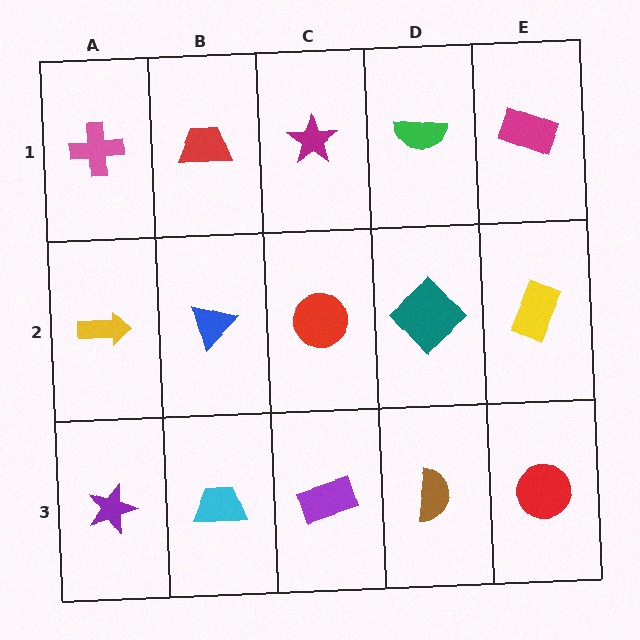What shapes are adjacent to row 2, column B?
A red trapezoid (row 1, column B), a cyan trapezoid (row 3, column B), a yellow arrow (row 2, column A), a red circle (row 2, column C).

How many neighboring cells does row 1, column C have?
3.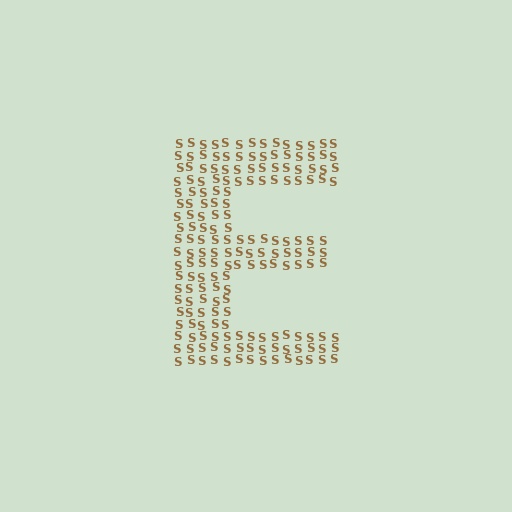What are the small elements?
The small elements are letter S's.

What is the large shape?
The large shape is the letter E.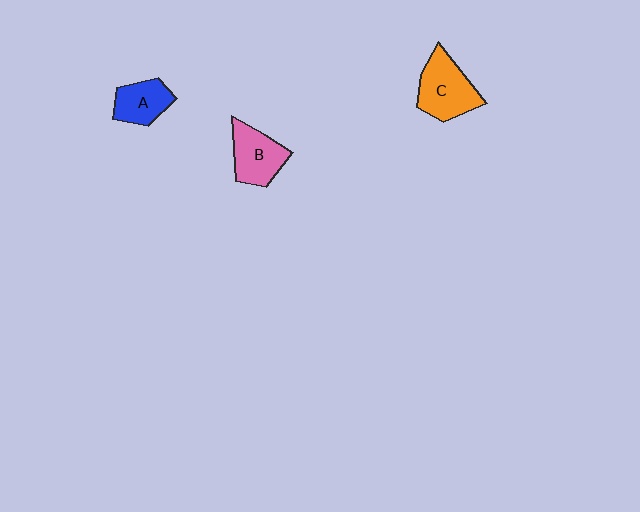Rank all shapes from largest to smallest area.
From largest to smallest: C (orange), B (pink), A (blue).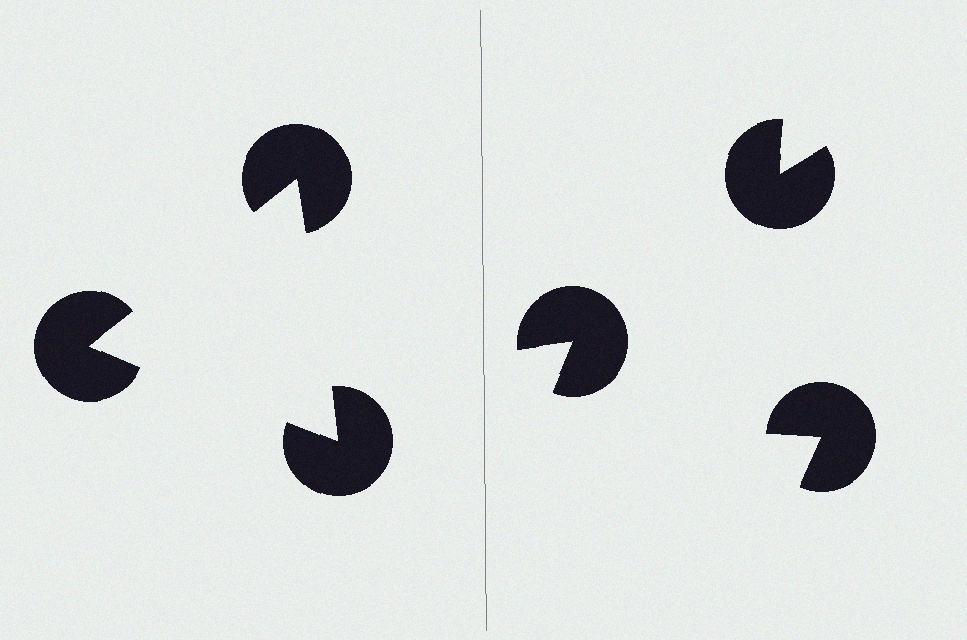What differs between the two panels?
The pac-man discs are positioned identically on both sides; only the wedge orientations differ. On the left they align to a triangle; on the right they are misaligned.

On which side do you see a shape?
An illusory triangle appears on the left side. On the right side the wedge cuts are rotated, so no coherent shape forms.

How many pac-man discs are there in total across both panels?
6 — 3 on each side.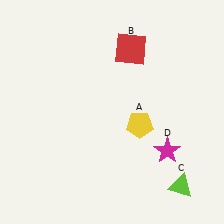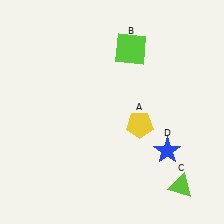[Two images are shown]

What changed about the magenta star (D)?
In Image 1, D is magenta. In Image 2, it changed to blue.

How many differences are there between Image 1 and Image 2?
There are 2 differences between the two images.